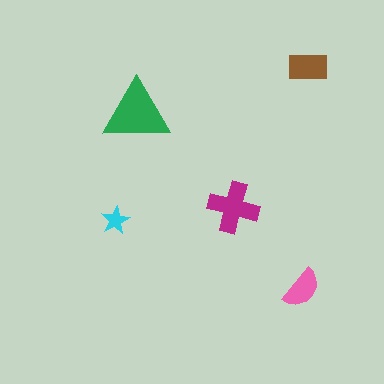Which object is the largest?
The green triangle.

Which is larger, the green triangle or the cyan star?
The green triangle.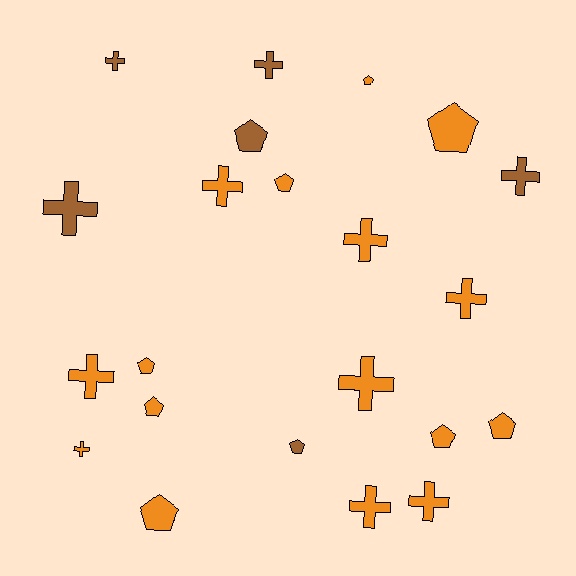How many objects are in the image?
There are 22 objects.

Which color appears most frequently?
Orange, with 16 objects.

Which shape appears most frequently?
Cross, with 12 objects.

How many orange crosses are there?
There are 8 orange crosses.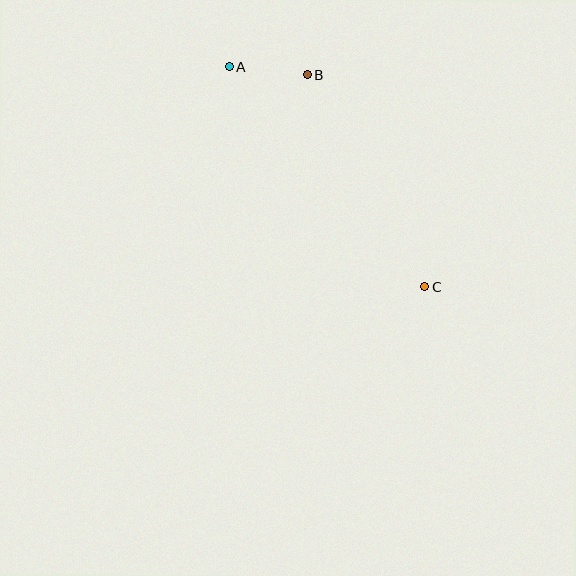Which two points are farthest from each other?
Points A and C are farthest from each other.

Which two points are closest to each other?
Points A and B are closest to each other.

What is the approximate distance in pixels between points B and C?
The distance between B and C is approximately 243 pixels.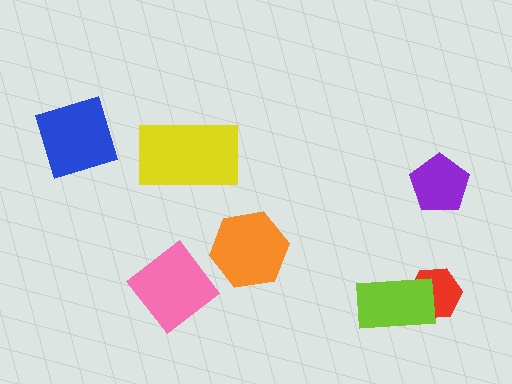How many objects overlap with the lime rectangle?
1 object overlaps with the lime rectangle.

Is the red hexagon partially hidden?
Yes, it is partially covered by another shape.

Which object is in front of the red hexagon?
The lime rectangle is in front of the red hexagon.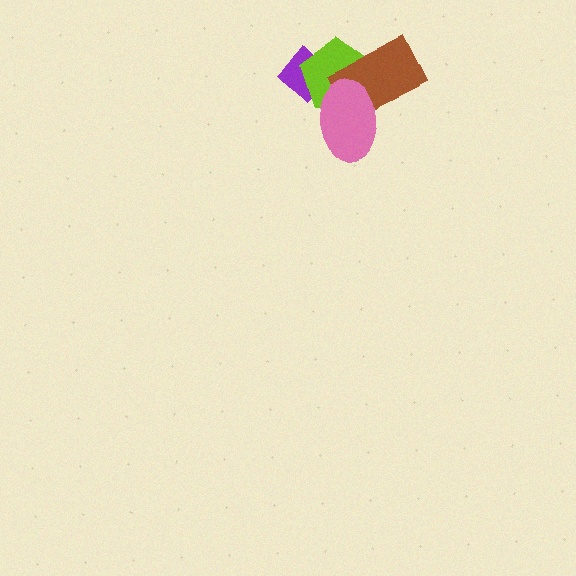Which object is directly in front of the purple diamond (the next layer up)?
The lime pentagon is directly in front of the purple diamond.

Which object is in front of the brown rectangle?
The pink ellipse is in front of the brown rectangle.